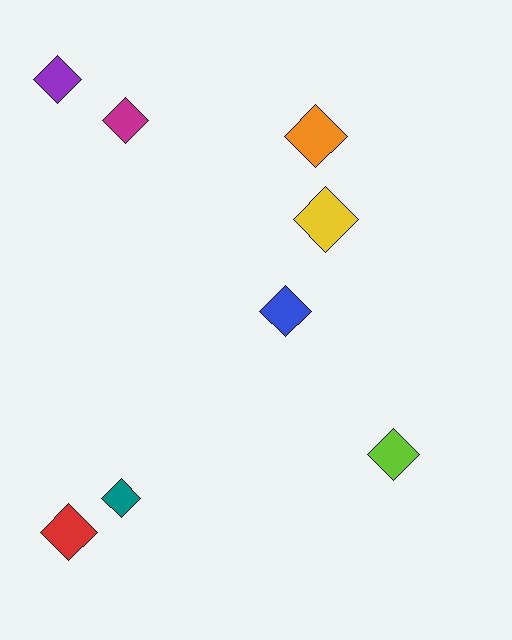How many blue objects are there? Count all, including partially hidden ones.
There is 1 blue object.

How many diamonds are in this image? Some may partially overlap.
There are 8 diamonds.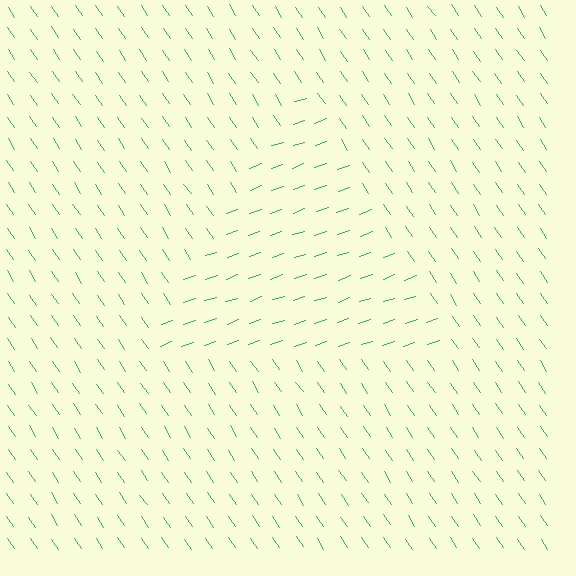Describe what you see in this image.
The image is filled with small green line segments. A triangle region in the image has lines oriented differently from the surrounding lines, creating a visible texture boundary.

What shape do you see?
I see a triangle.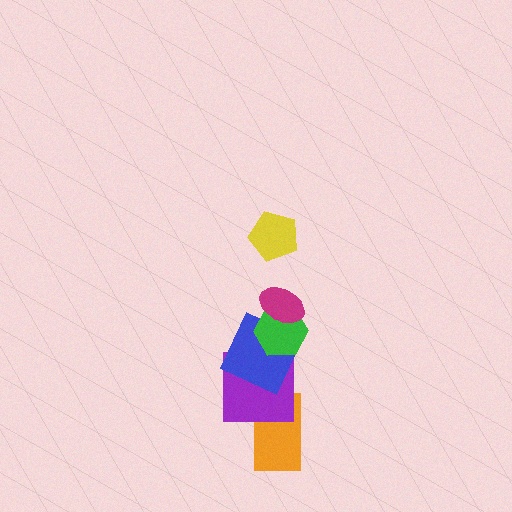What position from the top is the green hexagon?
The green hexagon is 3rd from the top.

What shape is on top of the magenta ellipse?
The yellow pentagon is on top of the magenta ellipse.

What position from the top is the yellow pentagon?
The yellow pentagon is 1st from the top.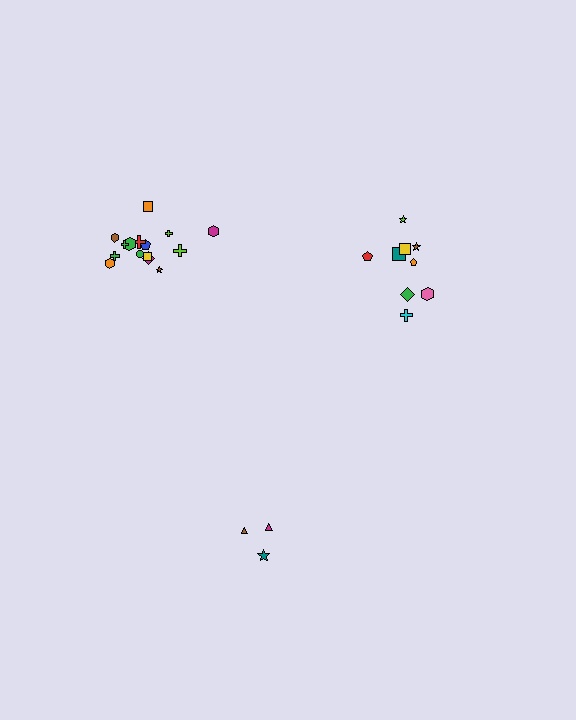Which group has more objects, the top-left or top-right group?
The top-left group.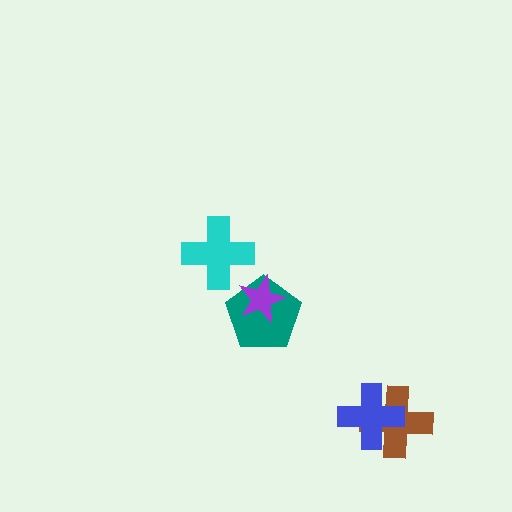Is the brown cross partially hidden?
Yes, it is partially covered by another shape.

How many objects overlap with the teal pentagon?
1 object overlaps with the teal pentagon.